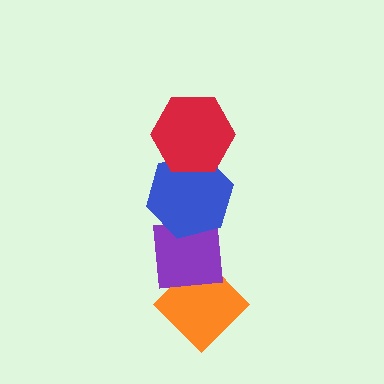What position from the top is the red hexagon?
The red hexagon is 1st from the top.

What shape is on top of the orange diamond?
The purple square is on top of the orange diamond.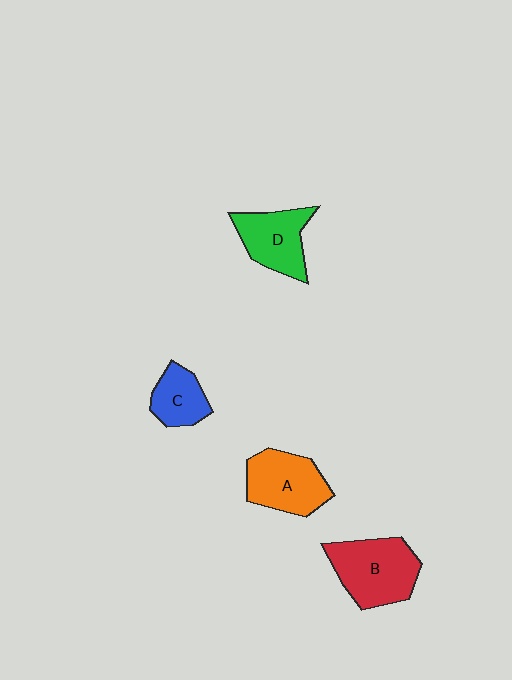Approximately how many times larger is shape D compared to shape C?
Approximately 1.4 times.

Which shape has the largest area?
Shape B (red).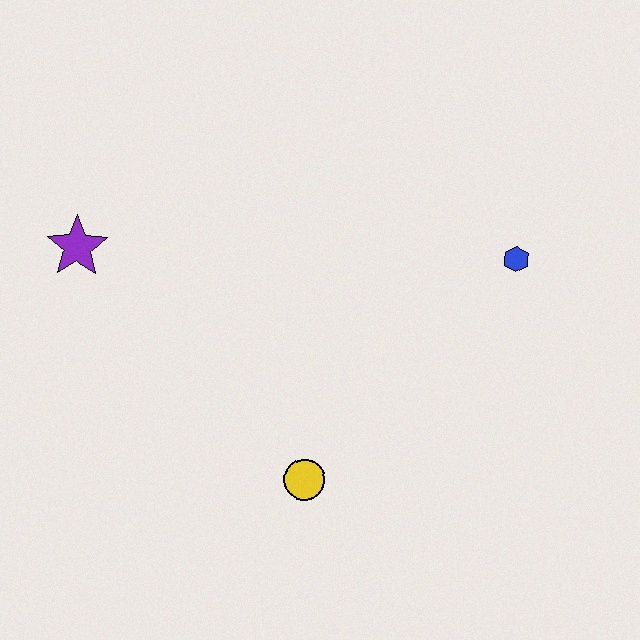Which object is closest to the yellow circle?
The blue hexagon is closest to the yellow circle.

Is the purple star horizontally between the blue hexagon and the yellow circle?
No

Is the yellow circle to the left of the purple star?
No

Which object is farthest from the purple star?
The blue hexagon is farthest from the purple star.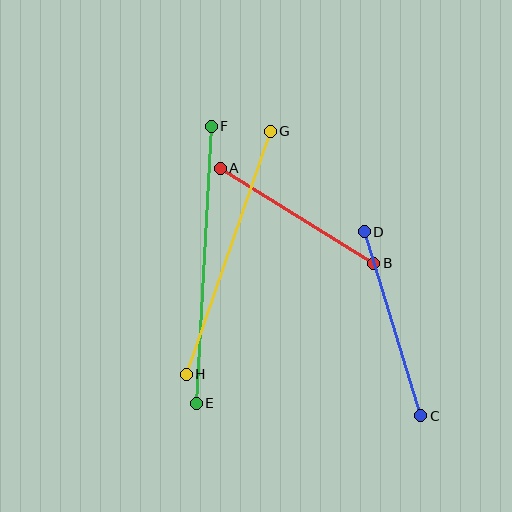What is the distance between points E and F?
The distance is approximately 277 pixels.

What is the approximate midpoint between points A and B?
The midpoint is at approximately (297, 216) pixels.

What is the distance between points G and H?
The distance is approximately 257 pixels.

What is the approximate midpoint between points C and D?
The midpoint is at approximately (392, 324) pixels.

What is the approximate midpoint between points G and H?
The midpoint is at approximately (228, 253) pixels.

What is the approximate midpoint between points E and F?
The midpoint is at approximately (204, 265) pixels.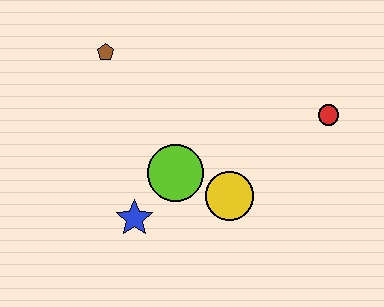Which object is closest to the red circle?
The yellow circle is closest to the red circle.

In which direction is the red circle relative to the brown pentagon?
The red circle is to the right of the brown pentagon.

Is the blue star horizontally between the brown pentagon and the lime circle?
Yes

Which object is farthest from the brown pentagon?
The red circle is farthest from the brown pentagon.